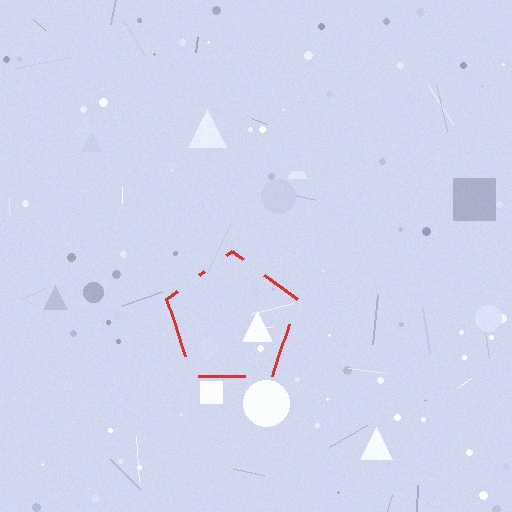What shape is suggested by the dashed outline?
The dashed outline suggests a pentagon.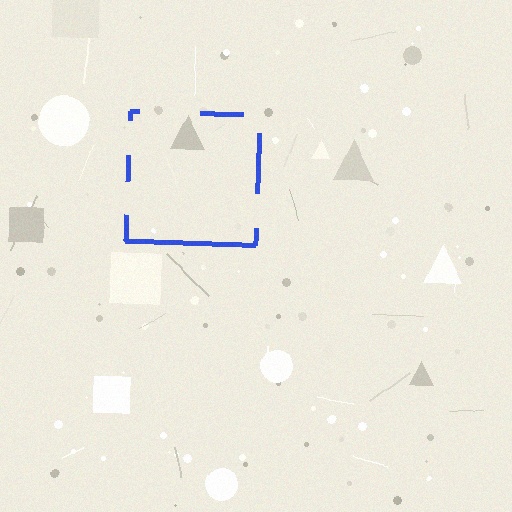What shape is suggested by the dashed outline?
The dashed outline suggests a square.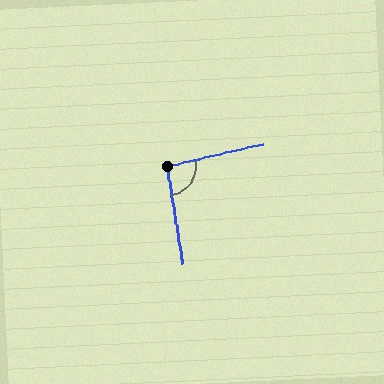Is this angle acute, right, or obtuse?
It is approximately a right angle.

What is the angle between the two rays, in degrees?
Approximately 95 degrees.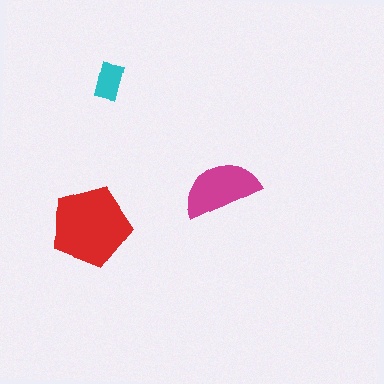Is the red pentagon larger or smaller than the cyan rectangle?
Larger.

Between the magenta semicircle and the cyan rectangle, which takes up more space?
The magenta semicircle.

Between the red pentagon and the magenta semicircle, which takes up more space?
The red pentagon.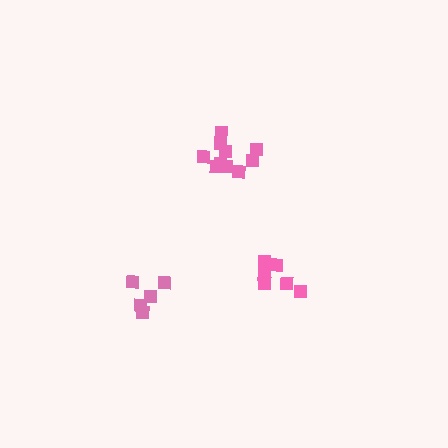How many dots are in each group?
Group 1: 5 dots, Group 2: 6 dots, Group 3: 10 dots (21 total).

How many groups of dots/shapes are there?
There are 3 groups.